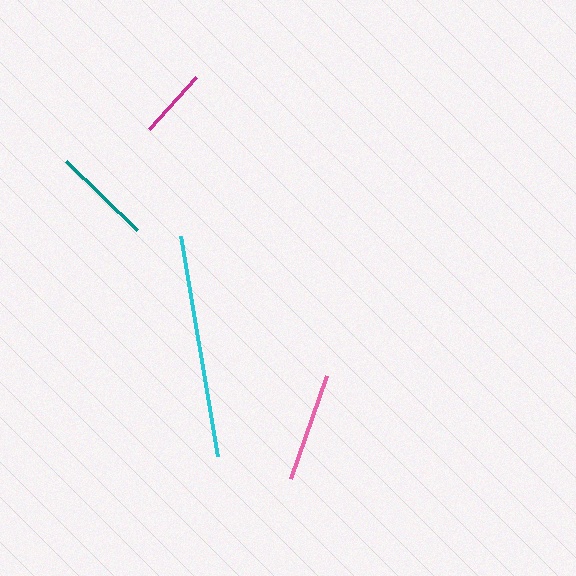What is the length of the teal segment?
The teal segment is approximately 99 pixels long.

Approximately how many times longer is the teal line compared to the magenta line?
The teal line is approximately 1.4 times the length of the magenta line.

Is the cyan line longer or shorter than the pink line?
The cyan line is longer than the pink line.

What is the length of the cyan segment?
The cyan segment is approximately 223 pixels long.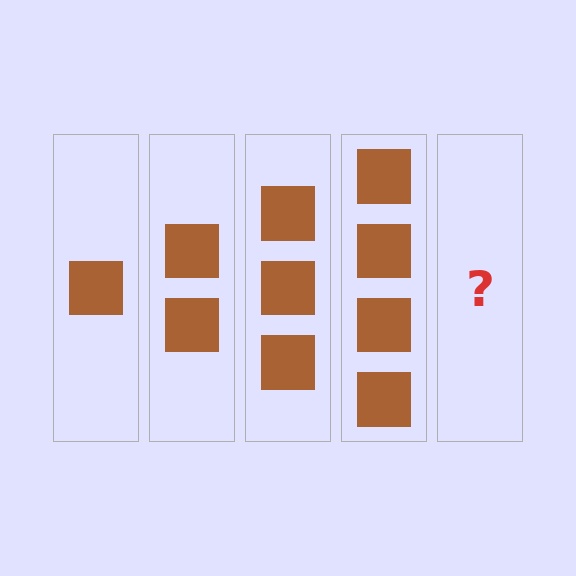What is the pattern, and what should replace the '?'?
The pattern is that each step adds one more square. The '?' should be 5 squares.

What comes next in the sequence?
The next element should be 5 squares.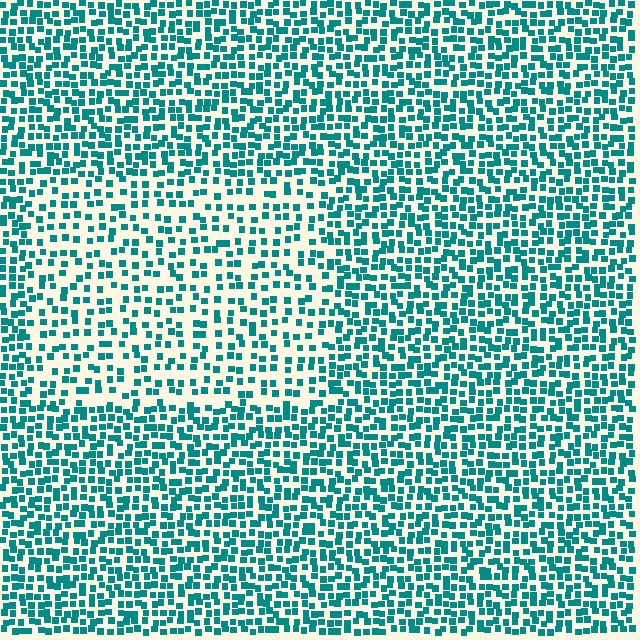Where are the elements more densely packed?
The elements are more densely packed outside the rectangle boundary.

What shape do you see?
I see a rectangle.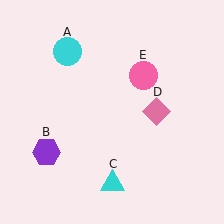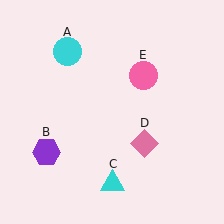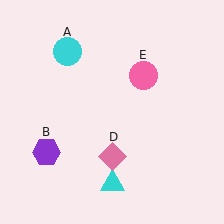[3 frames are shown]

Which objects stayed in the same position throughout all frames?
Cyan circle (object A) and purple hexagon (object B) and cyan triangle (object C) and pink circle (object E) remained stationary.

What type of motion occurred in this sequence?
The pink diamond (object D) rotated clockwise around the center of the scene.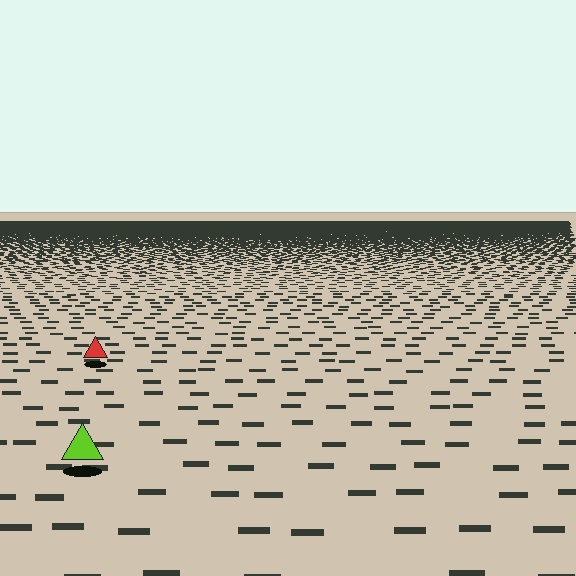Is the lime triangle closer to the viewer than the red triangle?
Yes. The lime triangle is closer — you can tell from the texture gradient: the ground texture is coarser near it.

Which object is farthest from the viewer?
The red triangle is farthest from the viewer. It appears smaller and the ground texture around it is denser.